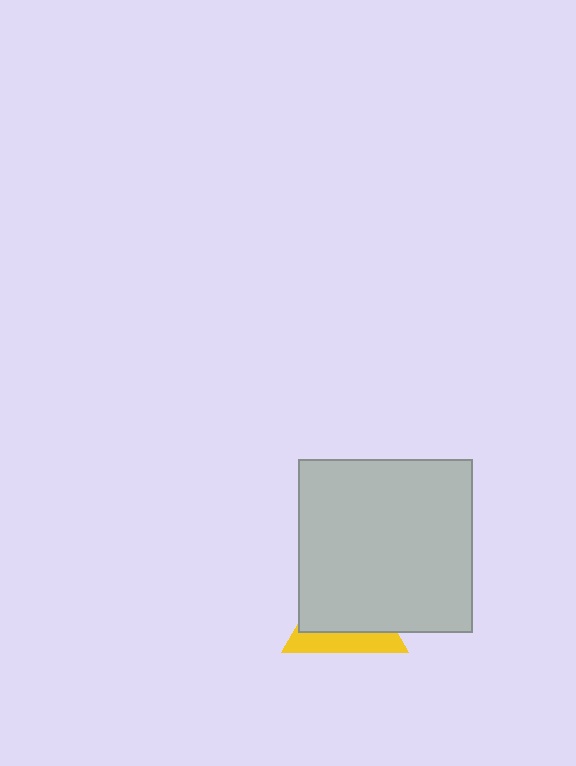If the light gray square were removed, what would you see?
You would see the complete yellow triangle.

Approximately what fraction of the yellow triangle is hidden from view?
Roughly 67% of the yellow triangle is hidden behind the light gray square.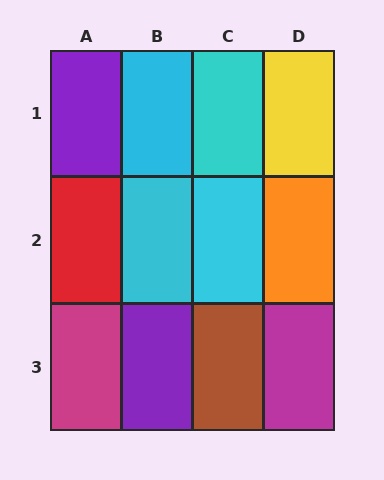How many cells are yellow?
1 cell is yellow.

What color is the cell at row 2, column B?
Cyan.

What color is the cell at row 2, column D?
Orange.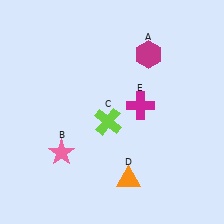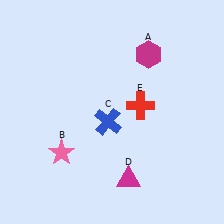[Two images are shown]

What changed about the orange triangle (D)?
In Image 1, D is orange. In Image 2, it changed to magenta.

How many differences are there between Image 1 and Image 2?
There are 3 differences between the two images.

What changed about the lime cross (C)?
In Image 1, C is lime. In Image 2, it changed to blue.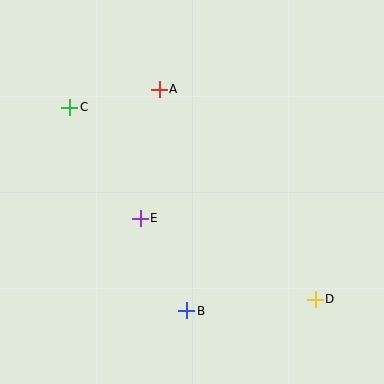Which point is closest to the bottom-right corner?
Point D is closest to the bottom-right corner.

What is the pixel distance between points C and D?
The distance between C and D is 312 pixels.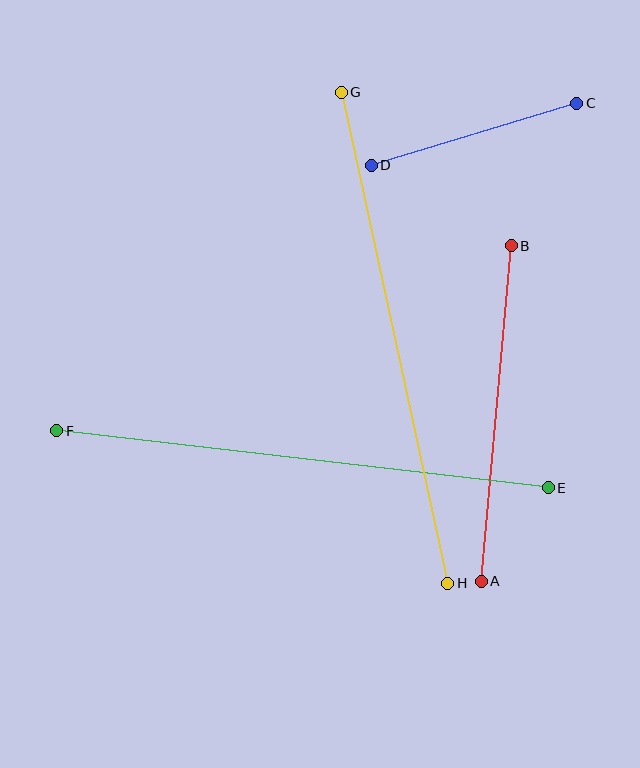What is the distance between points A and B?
The distance is approximately 337 pixels.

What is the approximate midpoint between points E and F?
The midpoint is at approximately (303, 459) pixels.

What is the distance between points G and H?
The distance is approximately 503 pixels.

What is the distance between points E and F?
The distance is approximately 495 pixels.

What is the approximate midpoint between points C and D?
The midpoint is at approximately (474, 134) pixels.